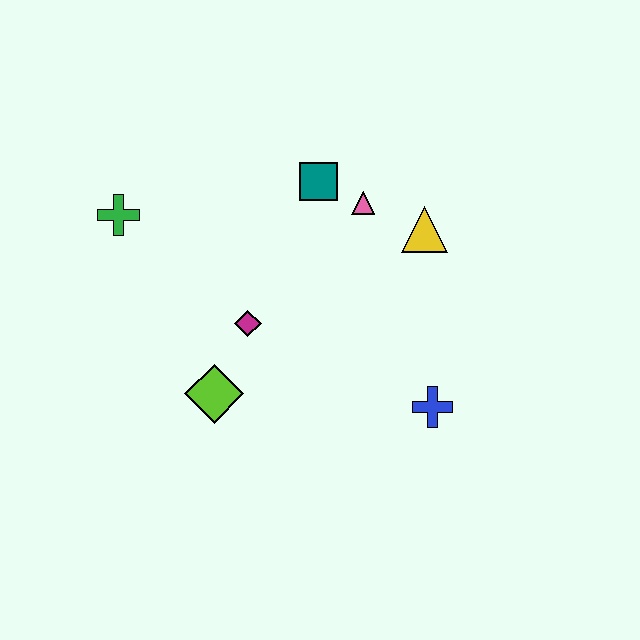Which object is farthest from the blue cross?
The green cross is farthest from the blue cross.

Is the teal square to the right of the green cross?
Yes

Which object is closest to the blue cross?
The yellow triangle is closest to the blue cross.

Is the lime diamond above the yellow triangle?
No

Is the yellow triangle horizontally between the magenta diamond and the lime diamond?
No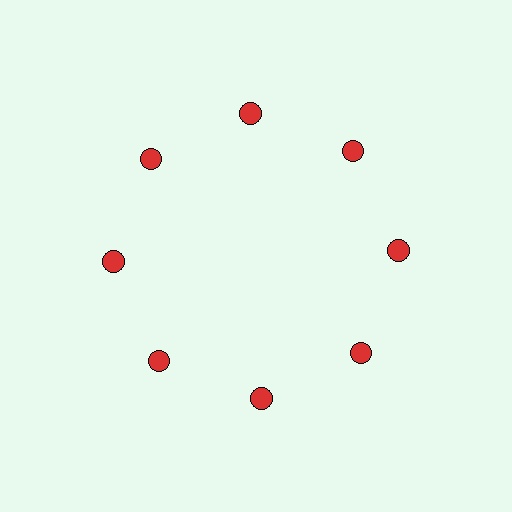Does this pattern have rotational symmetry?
Yes, this pattern has 8-fold rotational symmetry. It looks the same after rotating 45 degrees around the center.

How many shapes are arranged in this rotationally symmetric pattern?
There are 8 shapes, arranged in 8 groups of 1.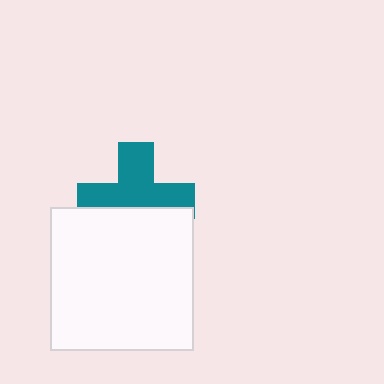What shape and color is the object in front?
The object in front is a white square.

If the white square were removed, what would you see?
You would see the complete teal cross.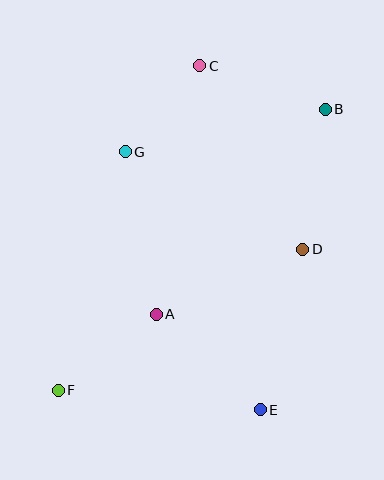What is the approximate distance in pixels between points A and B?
The distance between A and B is approximately 265 pixels.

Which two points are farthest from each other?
Points B and F are farthest from each other.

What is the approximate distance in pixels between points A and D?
The distance between A and D is approximately 160 pixels.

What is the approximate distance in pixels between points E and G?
The distance between E and G is approximately 291 pixels.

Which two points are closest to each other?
Points C and G are closest to each other.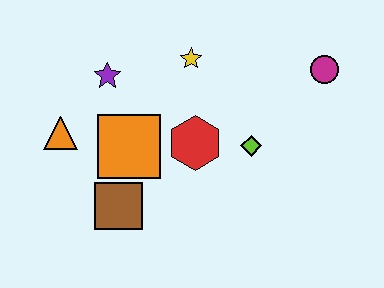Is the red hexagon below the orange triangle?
Yes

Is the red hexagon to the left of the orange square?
No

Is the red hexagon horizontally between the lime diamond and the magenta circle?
No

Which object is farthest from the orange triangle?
The magenta circle is farthest from the orange triangle.